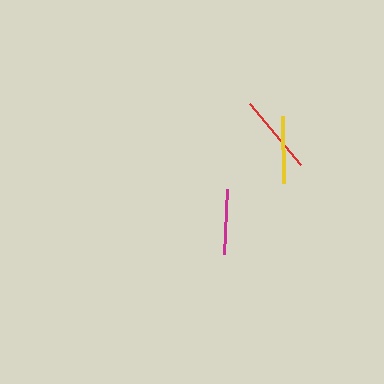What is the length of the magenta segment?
The magenta segment is approximately 66 pixels long.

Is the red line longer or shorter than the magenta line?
The red line is longer than the magenta line.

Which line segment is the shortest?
The magenta line is the shortest at approximately 66 pixels.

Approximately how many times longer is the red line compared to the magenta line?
The red line is approximately 1.2 times the length of the magenta line.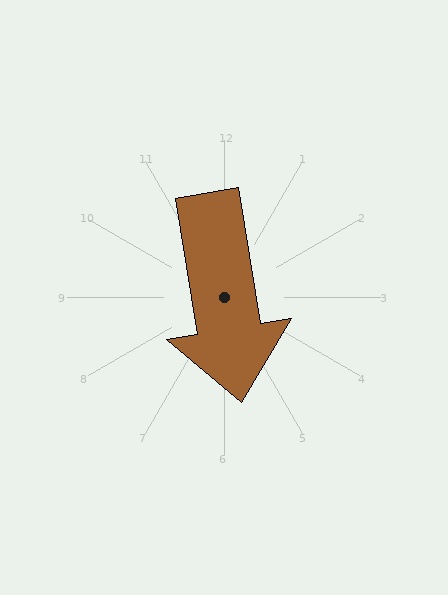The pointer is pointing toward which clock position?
Roughly 6 o'clock.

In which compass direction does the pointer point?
South.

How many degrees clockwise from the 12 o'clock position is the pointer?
Approximately 171 degrees.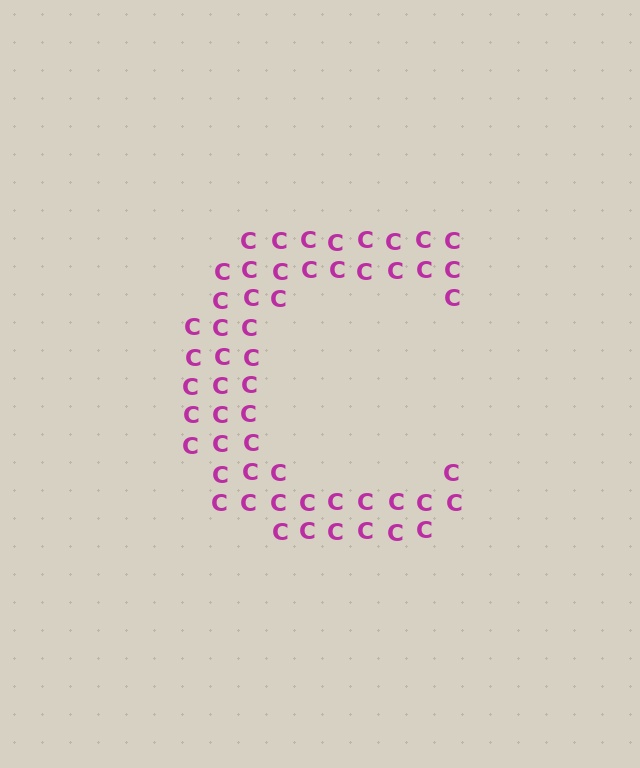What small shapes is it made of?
It is made of small letter C's.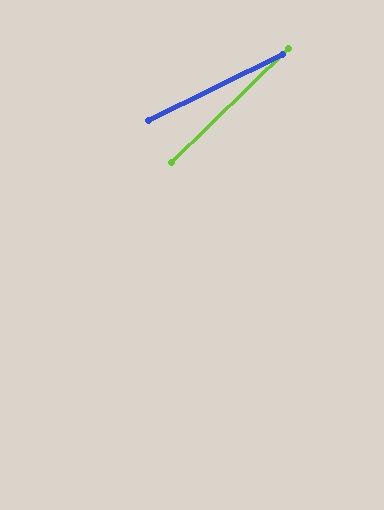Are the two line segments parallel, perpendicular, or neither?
Neither parallel nor perpendicular — they differ by about 18°.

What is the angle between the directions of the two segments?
Approximately 18 degrees.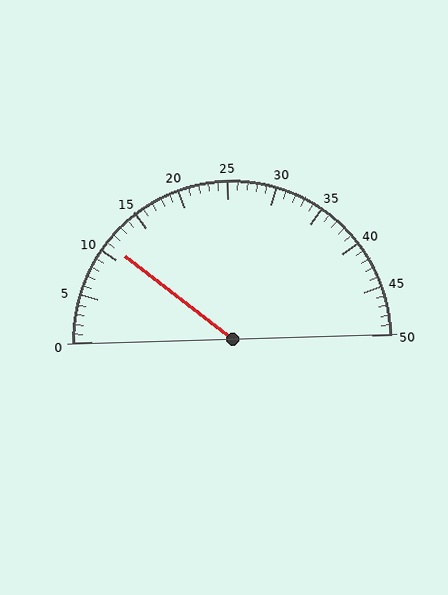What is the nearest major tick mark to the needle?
The nearest major tick mark is 10.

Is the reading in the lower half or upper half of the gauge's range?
The reading is in the lower half of the range (0 to 50).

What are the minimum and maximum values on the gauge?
The gauge ranges from 0 to 50.